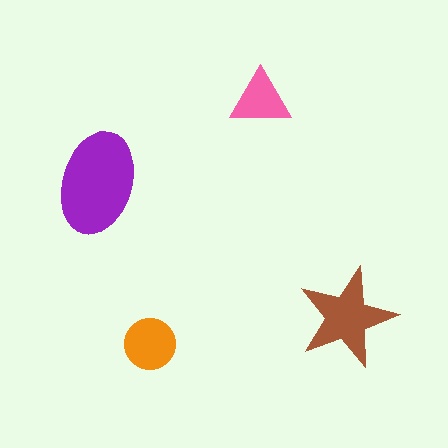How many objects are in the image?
There are 4 objects in the image.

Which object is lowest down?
The orange circle is bottommost.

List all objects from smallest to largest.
The pink triangle, the orange circle, the brown star, the purple ellipse.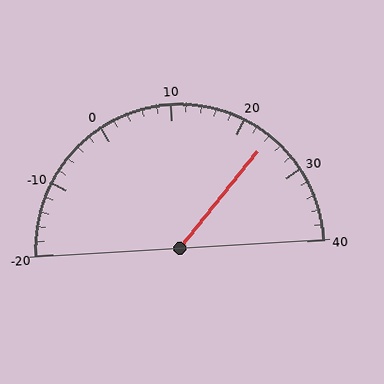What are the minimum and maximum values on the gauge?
The gauge ranges from -20 to 40.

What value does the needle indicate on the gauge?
The needle indicates approximately 24.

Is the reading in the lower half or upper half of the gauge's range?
The reading is in the upper half of the range (-20 to 40).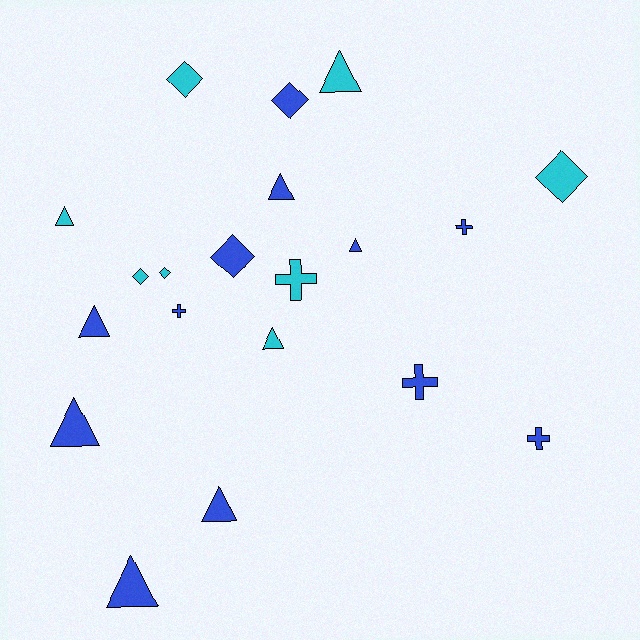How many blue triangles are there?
There are 6 blue triangles.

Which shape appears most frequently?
Triangle, with 9 objects.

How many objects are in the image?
There are 20 objects.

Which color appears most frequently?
Blue, with 12 objects.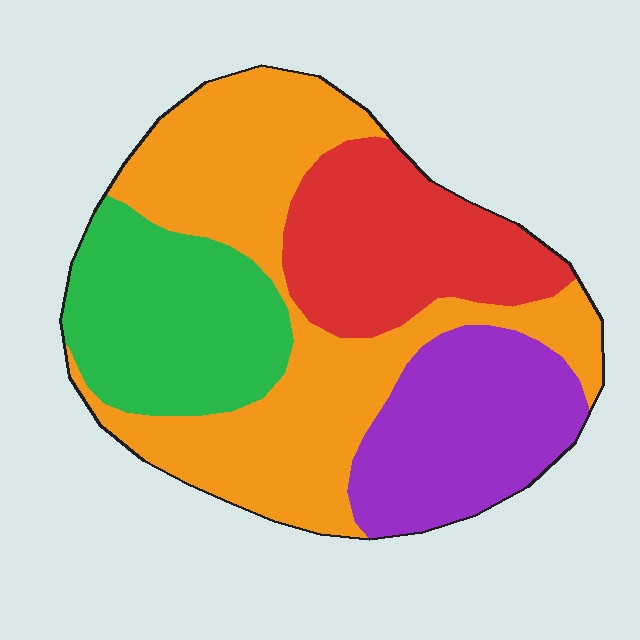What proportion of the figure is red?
Red covers around 20% of the figure.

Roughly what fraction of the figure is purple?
Purple covers around 20% of the figure.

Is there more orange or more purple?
Orange.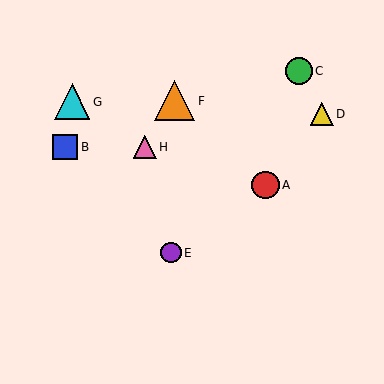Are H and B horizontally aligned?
Yes, both are at y≈147.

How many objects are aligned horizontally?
2 objects (B, H) are aligned horizontally.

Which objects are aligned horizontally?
Objects B, H are aligned horizontally.